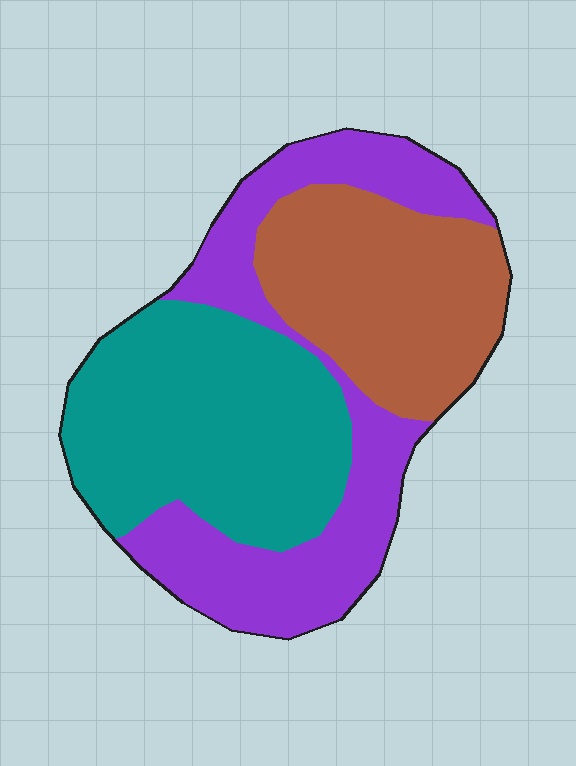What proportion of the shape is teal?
Teal covers roughly 35% of the shape.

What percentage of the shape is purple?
Purple covers 34% of the shape.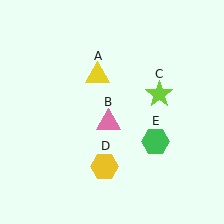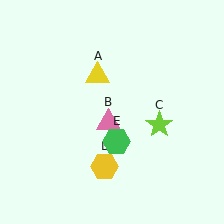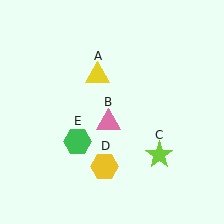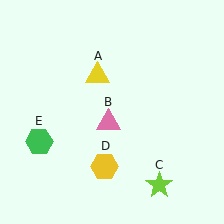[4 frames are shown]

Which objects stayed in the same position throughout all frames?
Yellow triangle (object A) and pink triangle (object B) and yellow hexagon (object D) remained stationary.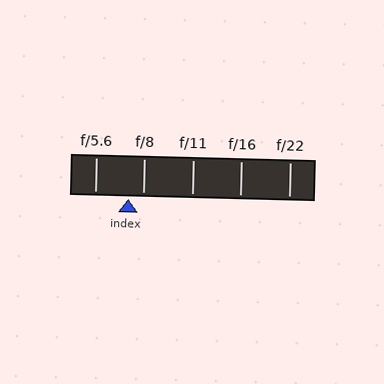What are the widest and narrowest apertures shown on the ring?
The widest aperture shown is f/5.6 and the narrowest is f/22.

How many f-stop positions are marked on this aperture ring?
There are 5 f-stop positions marked.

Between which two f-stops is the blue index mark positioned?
The index mark is between f/5.6 and f/8.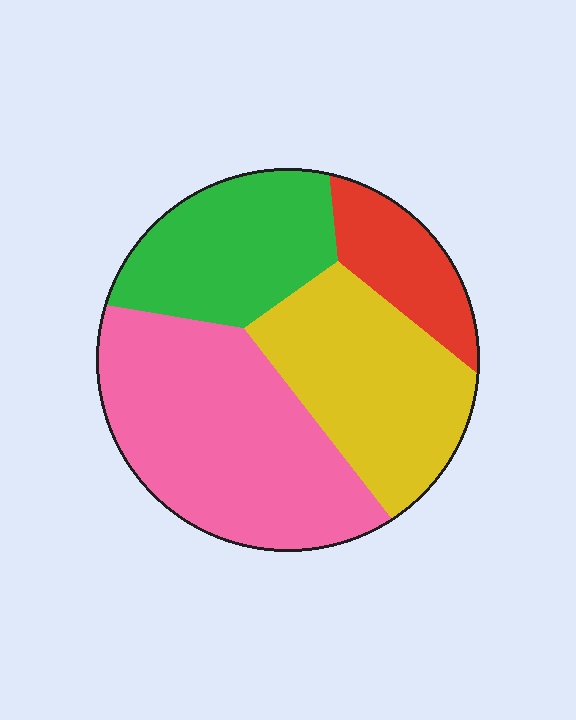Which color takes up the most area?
Pink, at roughly 40%.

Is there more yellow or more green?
Yellow.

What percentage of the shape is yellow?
Yellow takes up about one quarter (1/4) of the shape.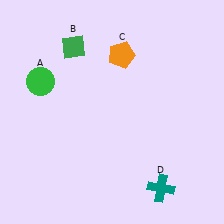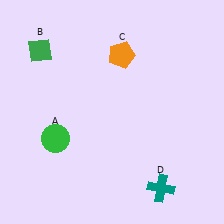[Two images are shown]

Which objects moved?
The objects that moved are: the green circle (A), the green diamond (B).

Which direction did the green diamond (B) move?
The green diamond (B) moved left.